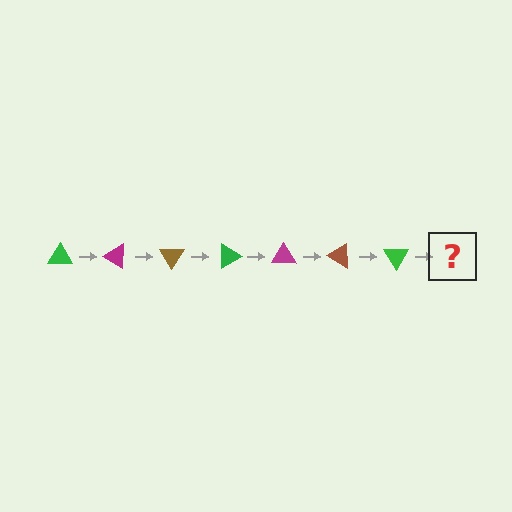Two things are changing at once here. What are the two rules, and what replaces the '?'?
The two rules are that it rotates 30 degrees each step and the color cycles through green, magenta, and brown. The '?' should be a magenta triangle, rotated 210 degrees from the start.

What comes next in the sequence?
The next element should be a magenta triangle, rotated 210 degrees from the start.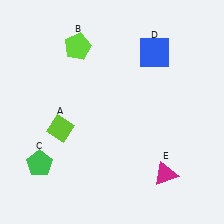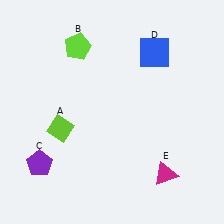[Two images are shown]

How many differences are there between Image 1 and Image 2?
There is 1 difference between the two images.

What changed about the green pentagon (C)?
In Image 1, C is green. In Image 2, it changed to purple.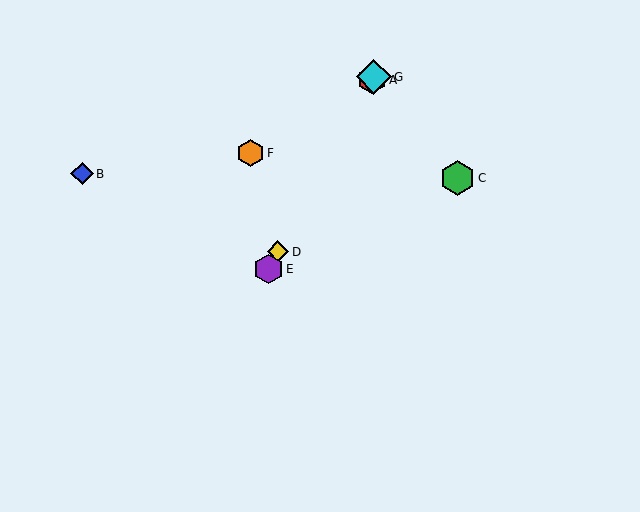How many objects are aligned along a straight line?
4 objects (A, D, E, G) are aligned along a straight line.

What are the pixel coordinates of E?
Object E is at (269, 269).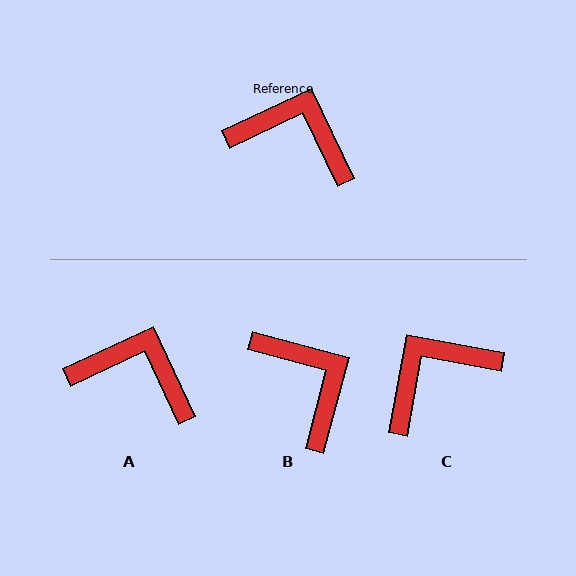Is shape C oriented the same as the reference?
No, it is off by about 54 degrees.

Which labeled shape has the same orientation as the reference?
A.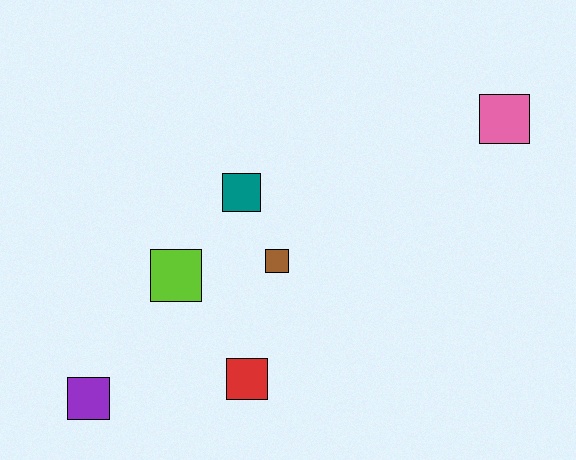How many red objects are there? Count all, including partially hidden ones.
There is 1 red object.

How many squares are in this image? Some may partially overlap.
There are 6 squares.